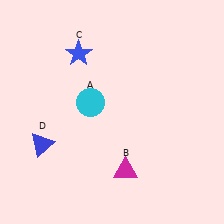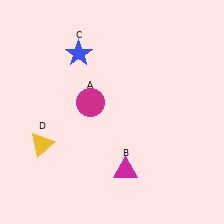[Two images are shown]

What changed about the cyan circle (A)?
In Image 1, A is cyan. In Image 2, it changed to magenta.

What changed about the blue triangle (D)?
In Image 1, D is blue. In Image 2, it changed to yellow.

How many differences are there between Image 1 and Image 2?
There are 2 differences between the two images.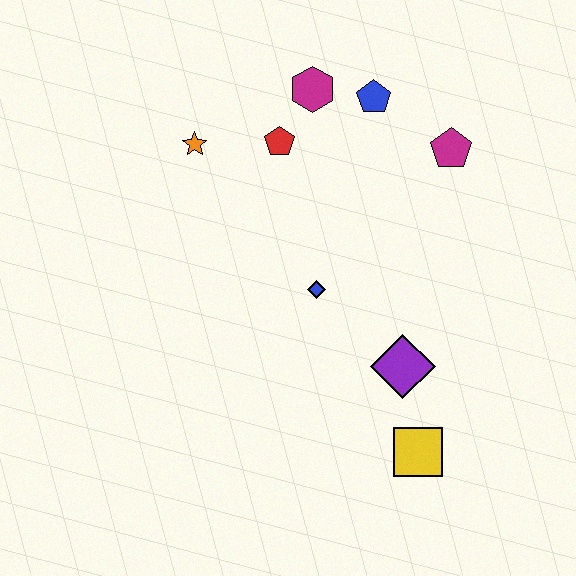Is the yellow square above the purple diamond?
No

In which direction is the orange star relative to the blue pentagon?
The orange star is to the left of the blue pentagon.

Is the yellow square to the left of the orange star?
No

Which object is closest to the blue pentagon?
The magenta hexagon is closest to the blue pentagon.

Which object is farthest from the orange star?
The yellow square is farthest from the orange star.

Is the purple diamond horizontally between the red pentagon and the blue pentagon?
No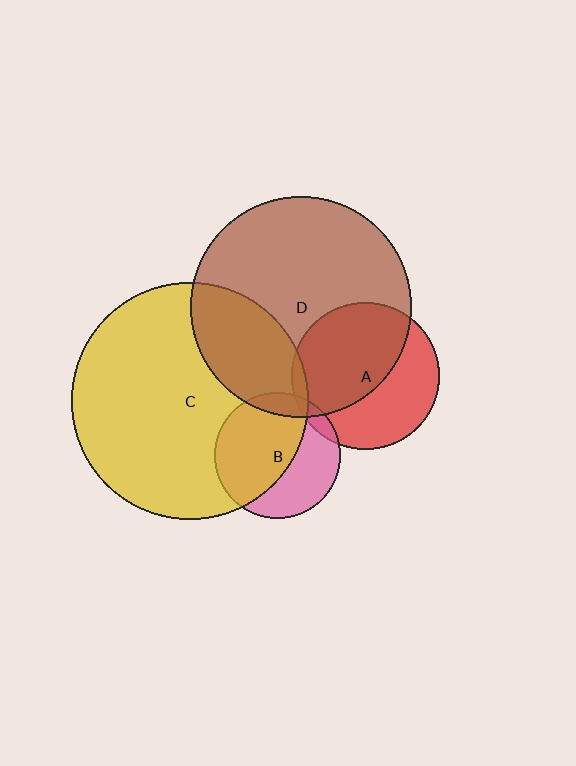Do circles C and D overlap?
Yes.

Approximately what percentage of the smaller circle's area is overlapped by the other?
Approximately 25%.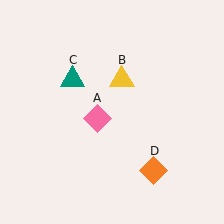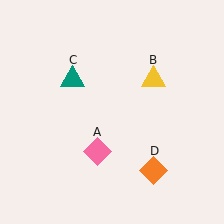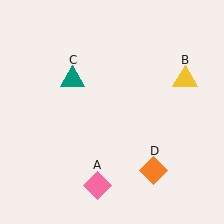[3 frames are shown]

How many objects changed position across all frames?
2 objects changed position: pink diamond (object A), yellow triangle (object B).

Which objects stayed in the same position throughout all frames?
Teal triangle (object C) and orange diamond (object D) remained stationary.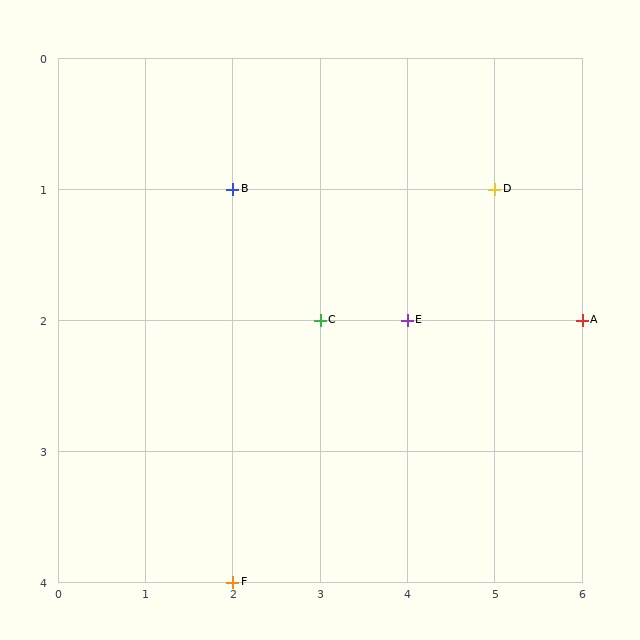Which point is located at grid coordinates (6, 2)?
Point A is at (6, 2).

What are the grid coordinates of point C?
Point C is at grid coordinates (3, 2).